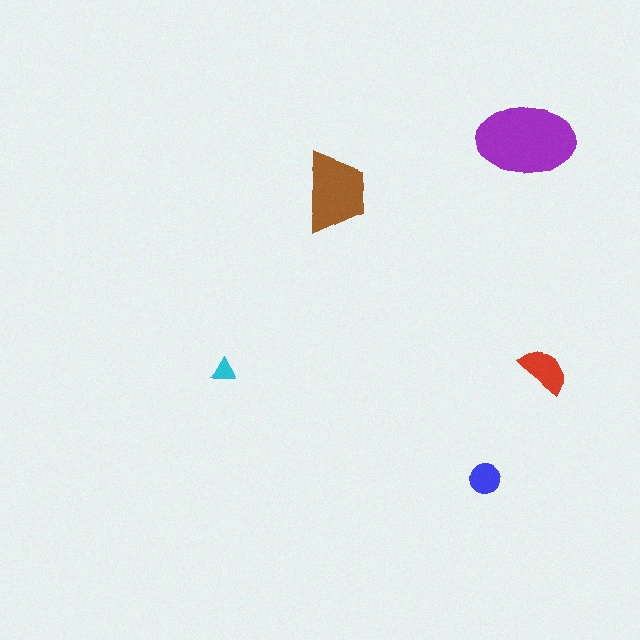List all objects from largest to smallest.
The purple ellipse, the brown trapezoid, the red semicircle, the blue circle, the cyan triangle.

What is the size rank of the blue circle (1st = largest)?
4th.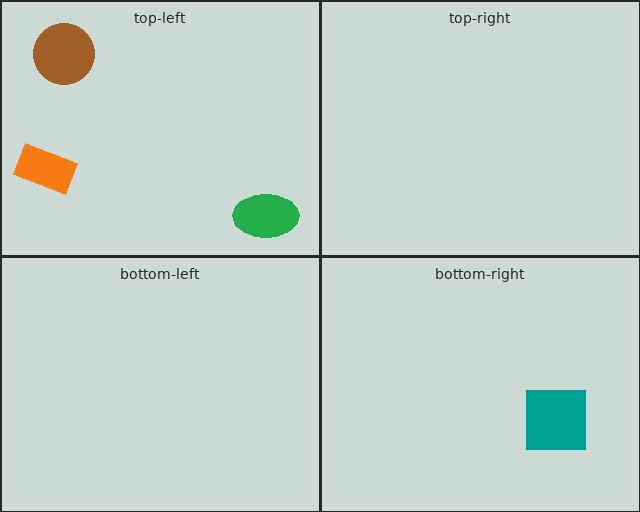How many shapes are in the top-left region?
3.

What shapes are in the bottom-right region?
The teal square.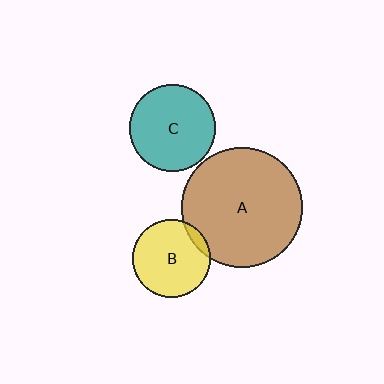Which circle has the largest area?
Circle A (brown).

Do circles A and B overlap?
Yes.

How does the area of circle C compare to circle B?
Approximately 1.2 times.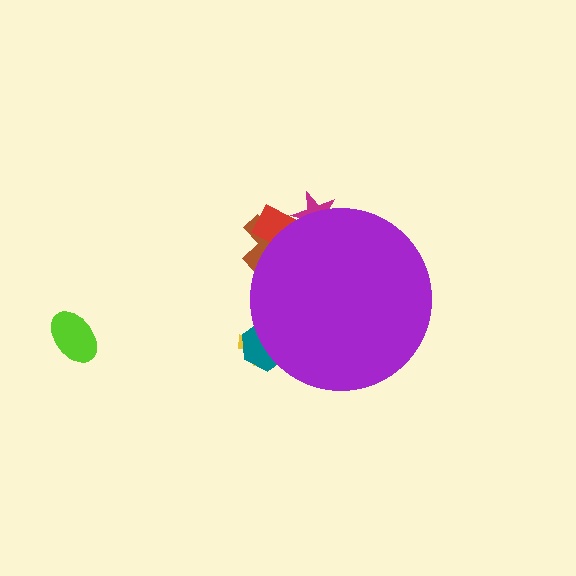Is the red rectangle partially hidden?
Yes, the red rectangle is partially hidden behind the purple circle.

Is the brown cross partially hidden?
Yes, the brown cross is partially hidden behind the purple circle.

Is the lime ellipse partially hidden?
No, the lime ellipse is fully visible.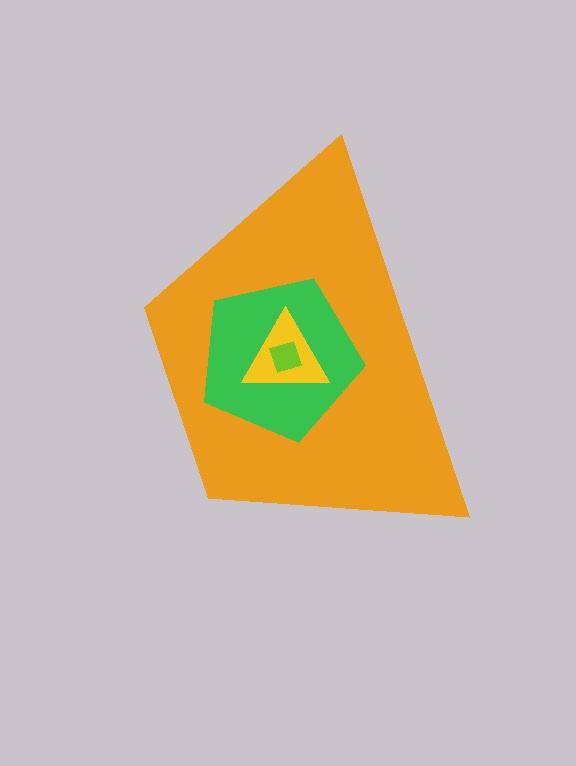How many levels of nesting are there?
4.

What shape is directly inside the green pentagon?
The yellow triangle.